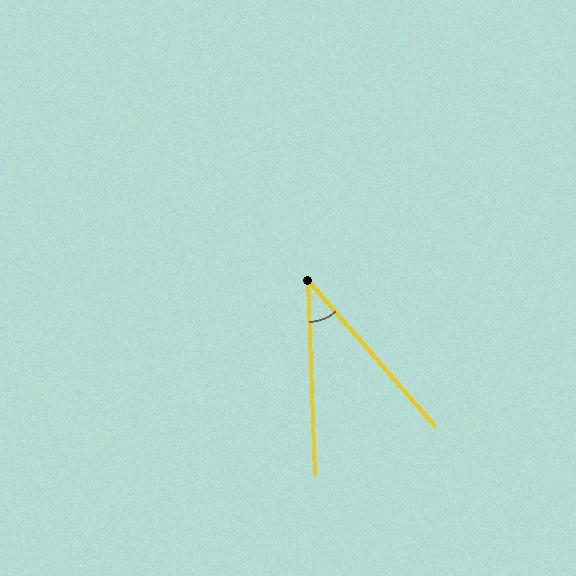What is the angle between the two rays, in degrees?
Approximately 39 degrees.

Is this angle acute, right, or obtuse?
It is acute.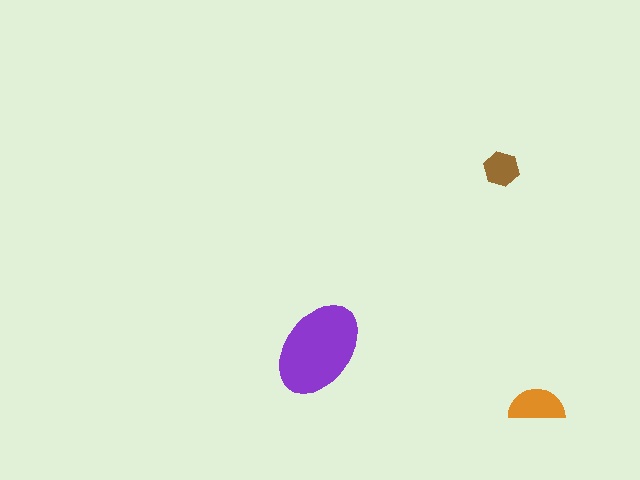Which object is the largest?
The purple ellipse.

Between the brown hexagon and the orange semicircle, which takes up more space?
The orange semicircle.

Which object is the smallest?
The brown hexagon.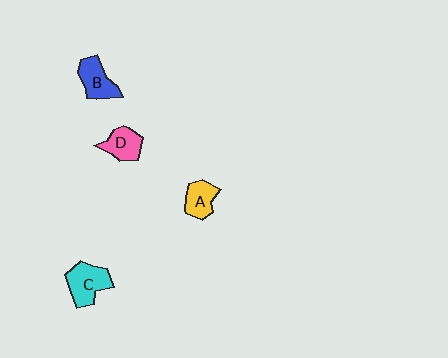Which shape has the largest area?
Shape C (cyan).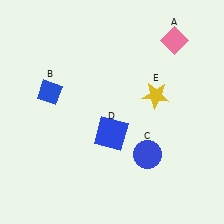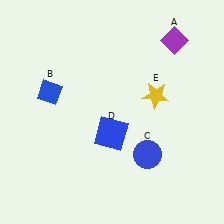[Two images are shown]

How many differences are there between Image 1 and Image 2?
There is 1 difference between the two images.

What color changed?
The diamond (A) changed from pink in Image 1 to purple in Image 2.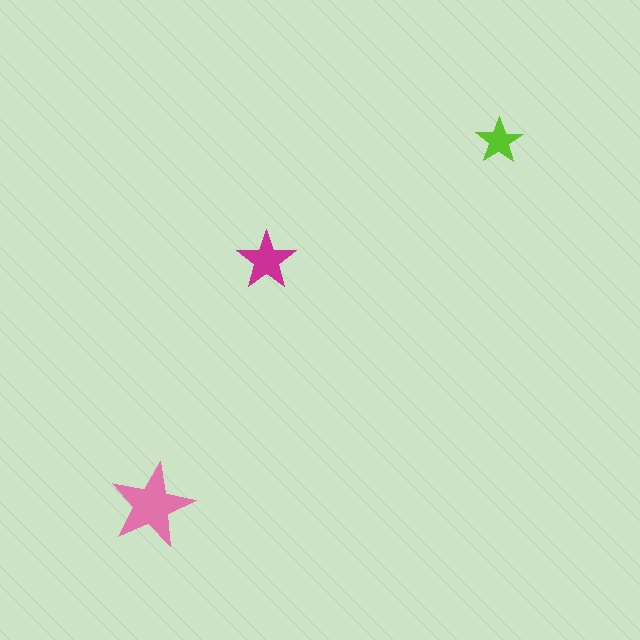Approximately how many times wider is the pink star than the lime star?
About 2 times wider.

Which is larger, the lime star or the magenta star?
The magenta one.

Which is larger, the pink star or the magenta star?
The pink one.